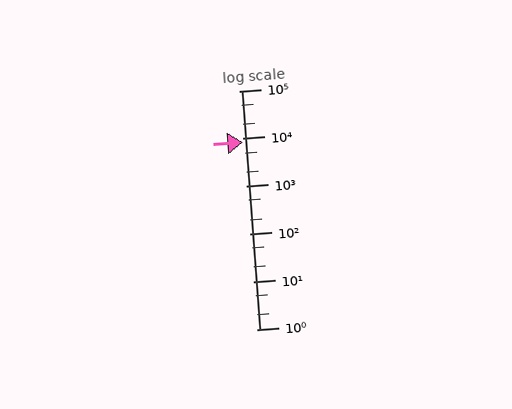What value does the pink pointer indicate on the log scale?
The pointer indicates approximately 8400.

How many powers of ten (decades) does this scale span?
The scale spans 5 decades, from 1 to 100000.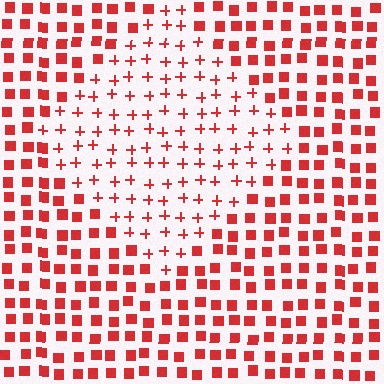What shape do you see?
I see a diamond.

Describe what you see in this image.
The image is filled with small red elements arranged in a uniform grid. A diamond-shaped region contains plus signs, while the surrounding area contains squares. The boundary is defined purely by the change in element shape.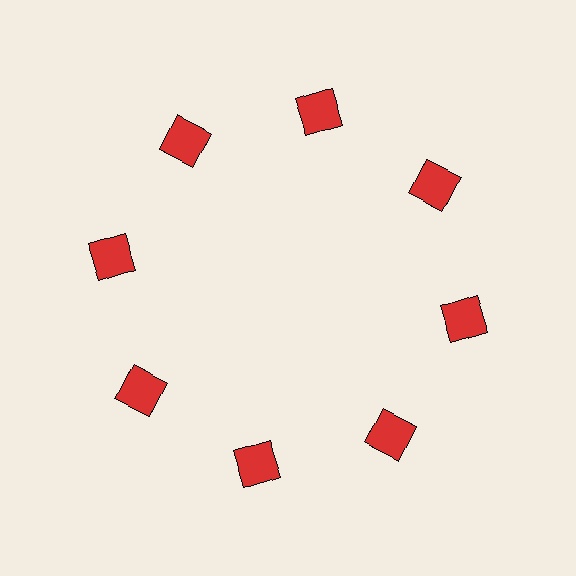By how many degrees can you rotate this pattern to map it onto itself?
The pattern maps onto itself every 45 degrees of rotation.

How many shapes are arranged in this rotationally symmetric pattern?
There are 8 shapes, arranged in 8 groups of 1.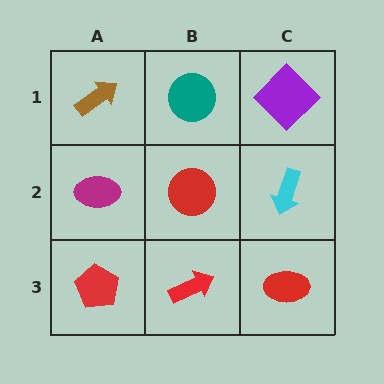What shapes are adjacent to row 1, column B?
A red circle (row 2, column B), a brown arrow (row 1, column A), a purple diamond (row 1, column C).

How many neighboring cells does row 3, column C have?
2.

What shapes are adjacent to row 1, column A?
A magenta ellipse (row 2, column A), a teal circle (row 1, column B).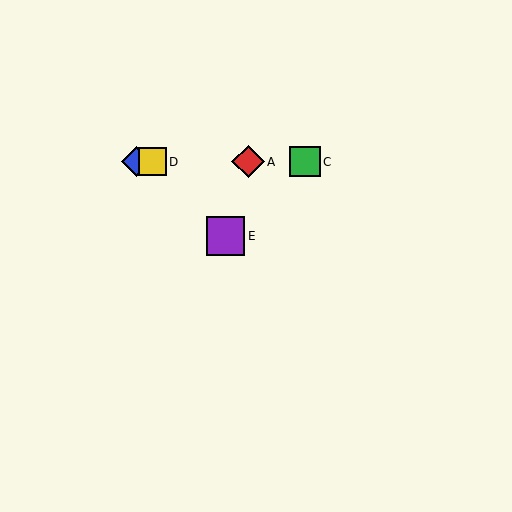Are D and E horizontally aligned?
No, D is at y≈162 and E is at y≈236.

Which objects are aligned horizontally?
Objects A, B, C, D are aligned horizontally.